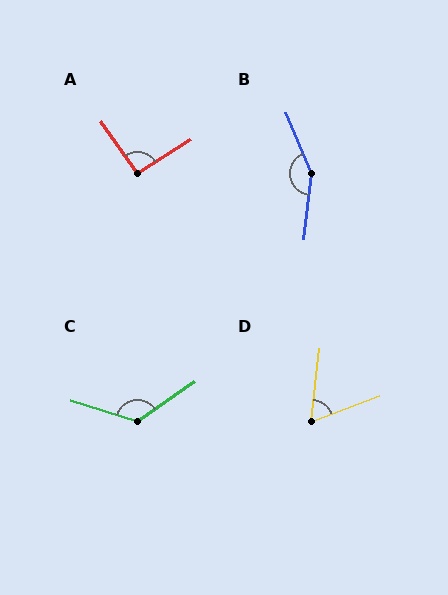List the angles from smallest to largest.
D (62°), A (92°), C (128°), B (150°).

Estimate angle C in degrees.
Approximately 128 degrees.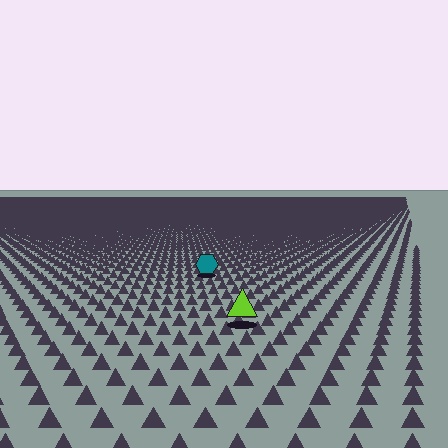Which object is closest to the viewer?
The lime triangle is closest. The texture marks near it are larger and more spread out.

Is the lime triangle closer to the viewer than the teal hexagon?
Yes. The lime triangle is closer — you can tell from the texture gradient: the ground texture is coarser near it.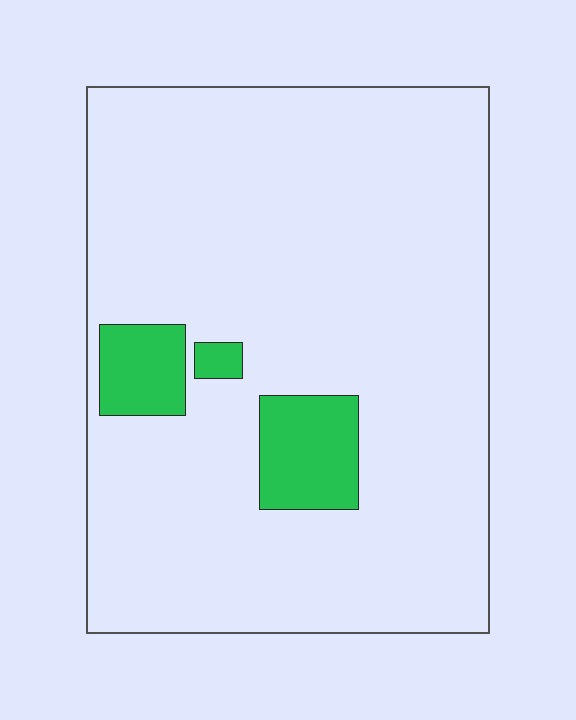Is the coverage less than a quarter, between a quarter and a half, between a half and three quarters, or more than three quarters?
Less than a quarter.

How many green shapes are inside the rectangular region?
3.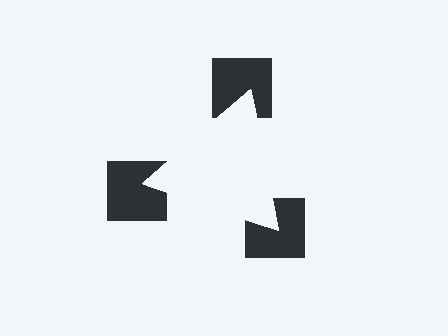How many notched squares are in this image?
There are 3 — one at each vertex of the illusory triangle.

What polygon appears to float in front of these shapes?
An illusory triangle — its edges are inferred from the aligned wedge cuts in the notched squares, not physically drawn.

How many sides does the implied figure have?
3 sides.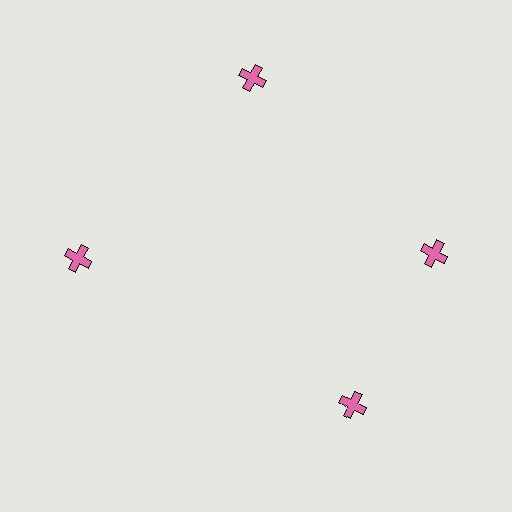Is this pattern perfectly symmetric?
No. The 4 pink crosses are arranged in a ring, but one element near the 6 o'clock position is rotated out of alignment along the ring, breaking the 4-fold rotational symmetry.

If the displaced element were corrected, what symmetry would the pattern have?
It would have 4-fold rotational symmetry — the pattern would map onto itself every 90 degrees.